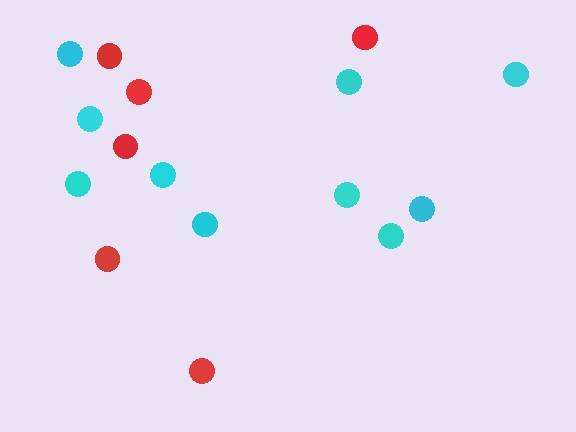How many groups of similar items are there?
There are 2 groups: one group of red circles (6) and one group of cyan circles (10).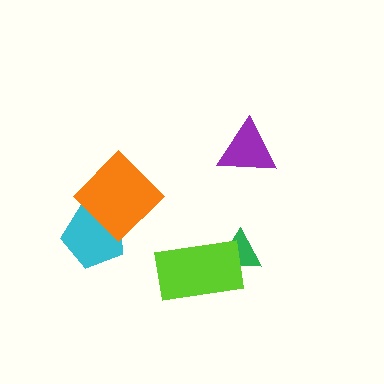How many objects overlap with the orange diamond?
1 object overlaps with the orange diamond.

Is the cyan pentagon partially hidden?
Yes, it is partially covered by another shape.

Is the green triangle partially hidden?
Yes, it is partially covered by another shape.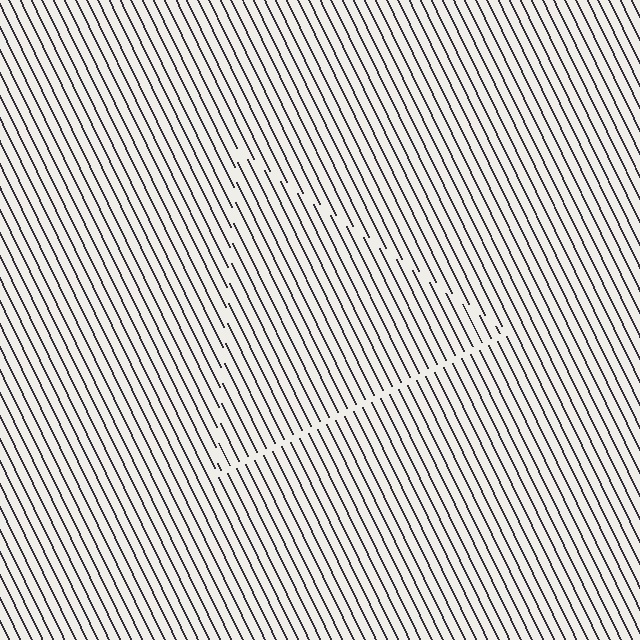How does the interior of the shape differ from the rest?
The interior of the shape contains the same grating, shifted by half a period — the contour is defined by the phase discontinuity where line-ends from the inner and outer gratings abut.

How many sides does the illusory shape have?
3 sides — the line-ends trace a triangle.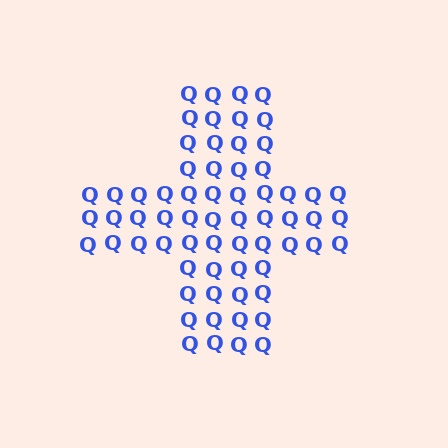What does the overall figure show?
The overall figure shows a cross.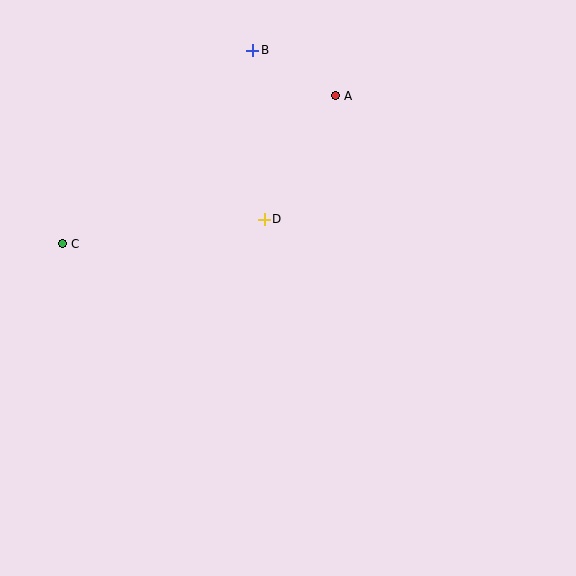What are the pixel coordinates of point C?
Point C is at (63, 244).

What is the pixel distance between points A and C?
The distance between A and C is 311 pixels.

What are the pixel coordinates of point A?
Point A is at (336, 96).